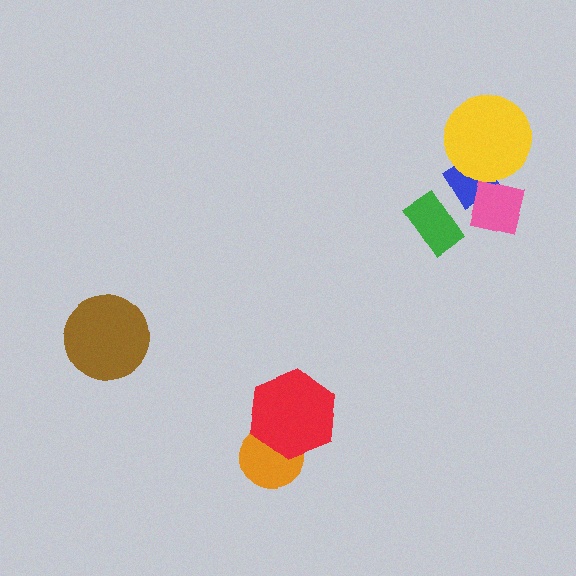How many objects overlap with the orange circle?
1 object overlaps with the orange circle.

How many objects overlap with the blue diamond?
2 objects overlap with the blue diamond.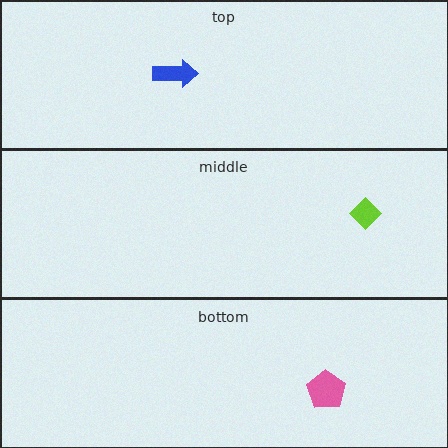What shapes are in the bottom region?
The pink pentagon.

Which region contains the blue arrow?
The top region.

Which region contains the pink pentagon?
The bottom region.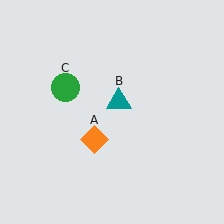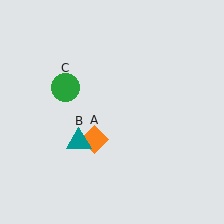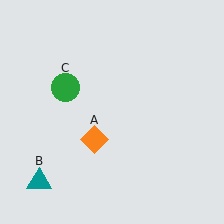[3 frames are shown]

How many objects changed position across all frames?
1 object changed position: teal triangle (object B).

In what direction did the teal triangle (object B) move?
The teal triangle (object B) moved down and to the left.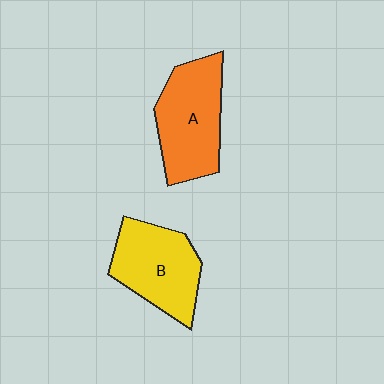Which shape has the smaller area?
Shape B (yellow).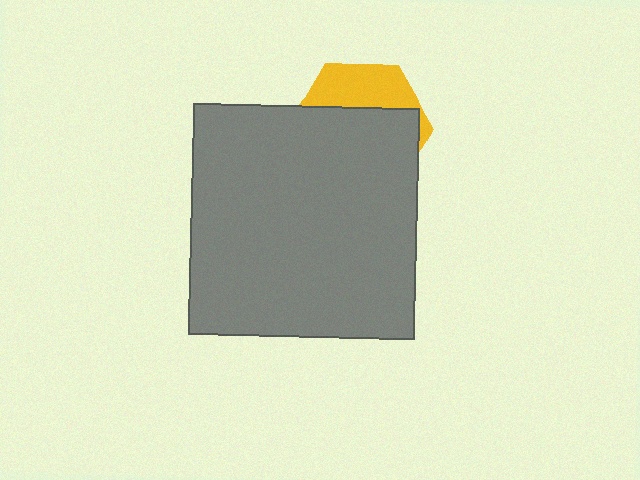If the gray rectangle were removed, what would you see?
You would see the complete yellow hexagon.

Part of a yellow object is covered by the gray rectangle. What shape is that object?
It is a hexagon.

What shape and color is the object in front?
The object in front is a gray rectangle.